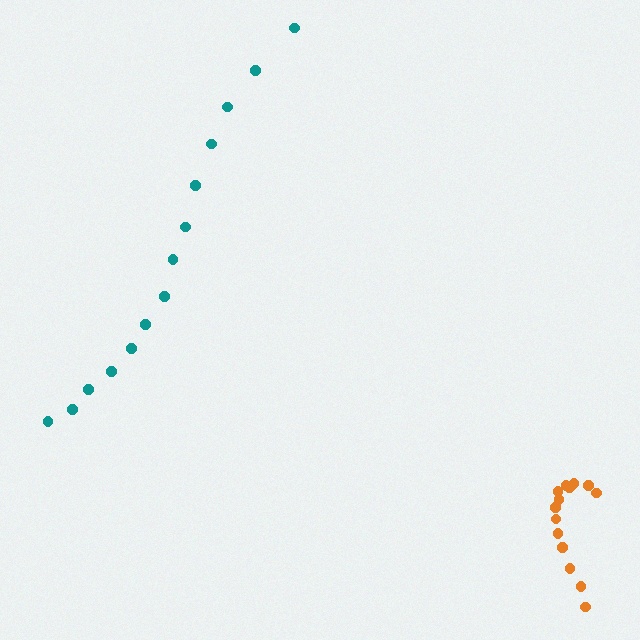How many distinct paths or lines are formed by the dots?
There are 2 distinct paths.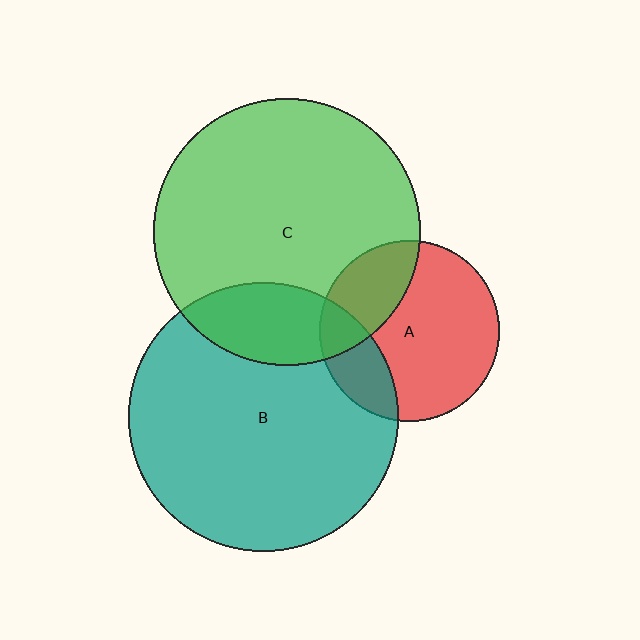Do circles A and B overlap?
Yes.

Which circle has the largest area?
Circle B (teal).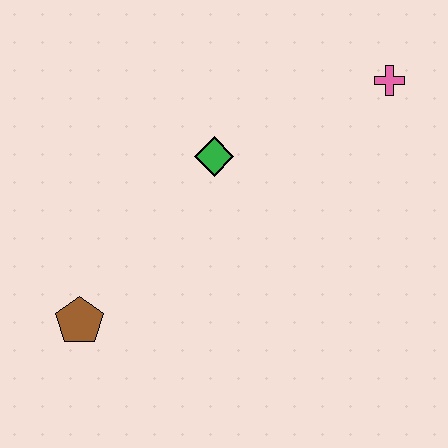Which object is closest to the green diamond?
The pink cross is closest to the green diamond.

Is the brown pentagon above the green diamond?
No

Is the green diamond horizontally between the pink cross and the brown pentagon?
Yes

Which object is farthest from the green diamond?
The brown pentagon is farthest from the green diamond.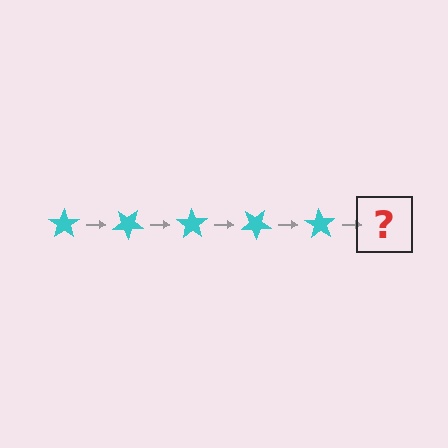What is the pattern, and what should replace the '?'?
The pattern is that the star rotates 35 degrees each step. The '?' should be a cyan star rotated 175 degrees.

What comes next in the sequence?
The next element should be a cyan star rotated 175 degrees.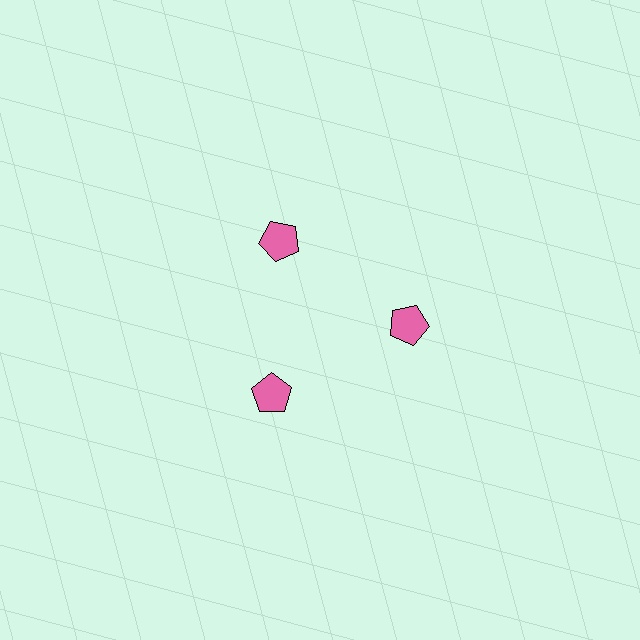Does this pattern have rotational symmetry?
Yes, this pattern has 3-fold rotational symmetry. It looks the same after rotating 120 degrees around the center.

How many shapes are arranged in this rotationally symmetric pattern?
There are 3 shapes, arranged in 3 groups of 1.